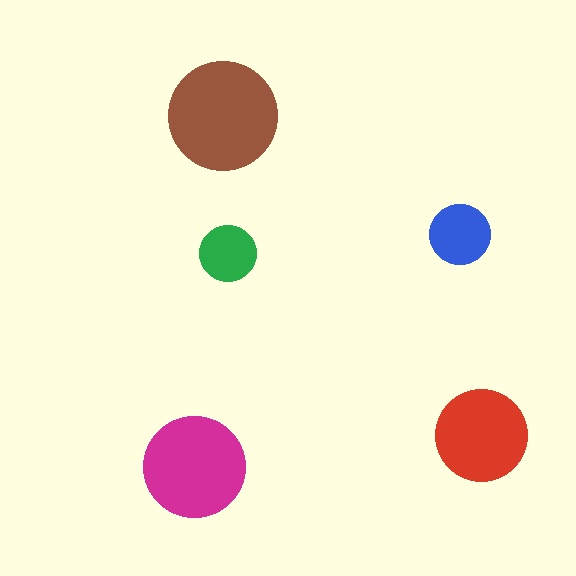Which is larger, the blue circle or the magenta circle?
The magenta one.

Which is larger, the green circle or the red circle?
The red one.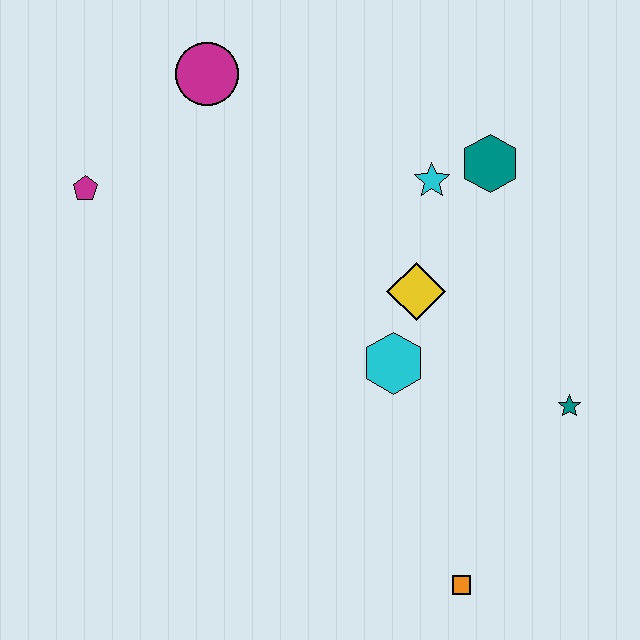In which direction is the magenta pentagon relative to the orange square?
The magenta pentagon is above the orange square.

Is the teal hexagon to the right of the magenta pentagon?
Yes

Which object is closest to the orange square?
The teal star is closest to the orange square.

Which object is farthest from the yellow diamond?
The magenta pentagon is farthest from the yellow diamond.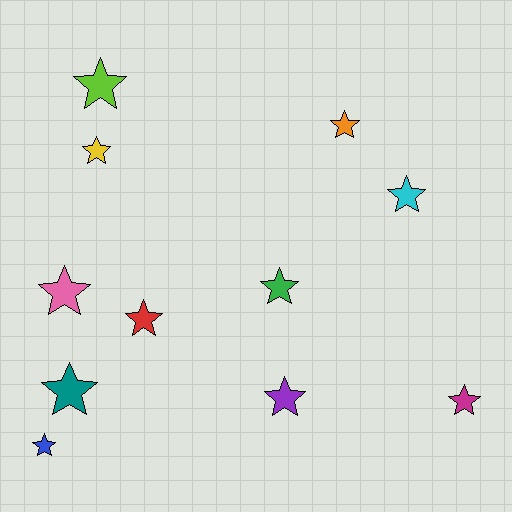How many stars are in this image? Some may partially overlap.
There are 11 stars.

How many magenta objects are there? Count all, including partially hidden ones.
There is 1 magenta object.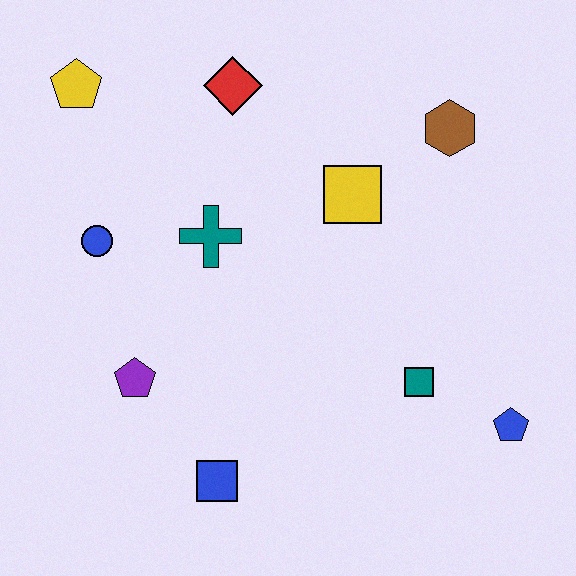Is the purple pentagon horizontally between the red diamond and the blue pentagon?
No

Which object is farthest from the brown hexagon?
The blue square is farthest from the brown hexagon.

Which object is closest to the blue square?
The purple pentagon is closest to the blue square.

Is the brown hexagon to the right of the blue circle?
Yes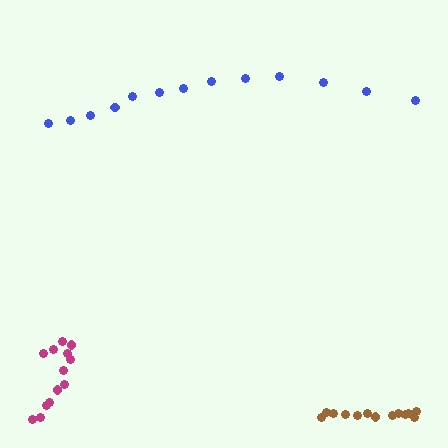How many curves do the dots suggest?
There are 3 distinct paths.